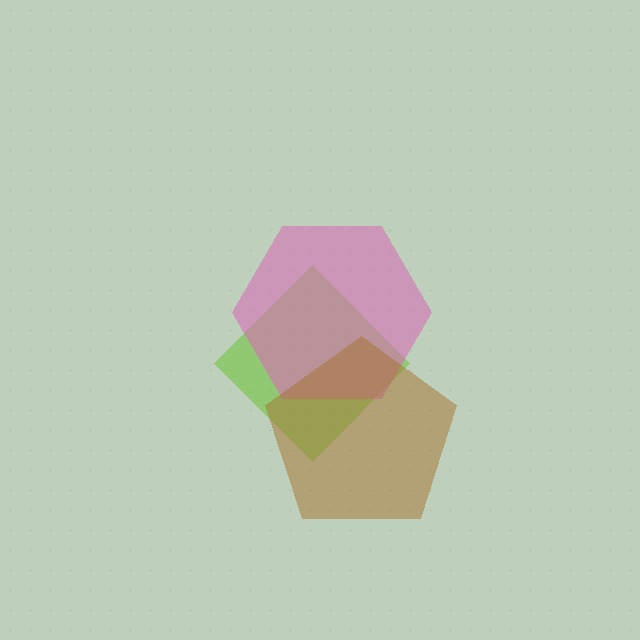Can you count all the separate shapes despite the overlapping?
Yes, there are 3 separate shapes.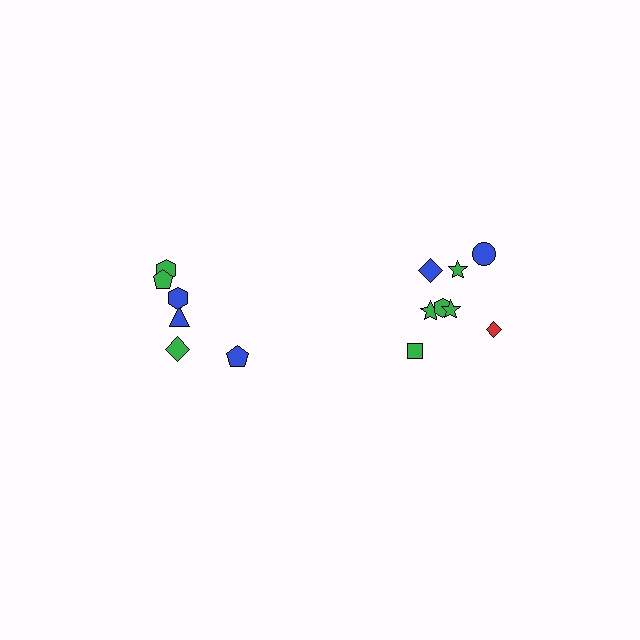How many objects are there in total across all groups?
There are 14 objects.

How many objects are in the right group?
There are 8 objects.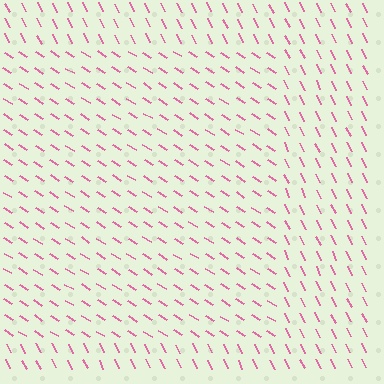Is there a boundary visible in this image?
Yes, there is a texture boundary formed by a change in line orientation.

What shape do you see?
I see a rectangle.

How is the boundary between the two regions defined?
The boundary is defined purely by a change in line orientation (approximately 33 degrees difference). All lines are the same color and thickness.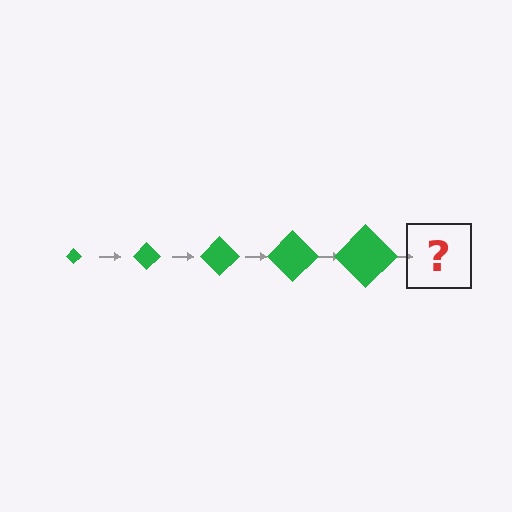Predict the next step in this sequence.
The next step is a green diamond, larger than the previous one.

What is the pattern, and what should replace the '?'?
The pattern is that the diamond gets progressively larger each step. The '?' should be a green diamond, larger than the previous one.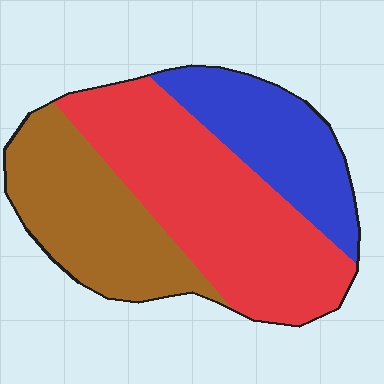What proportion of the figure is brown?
Brown covers around 30% of the figure.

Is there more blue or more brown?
Brown.